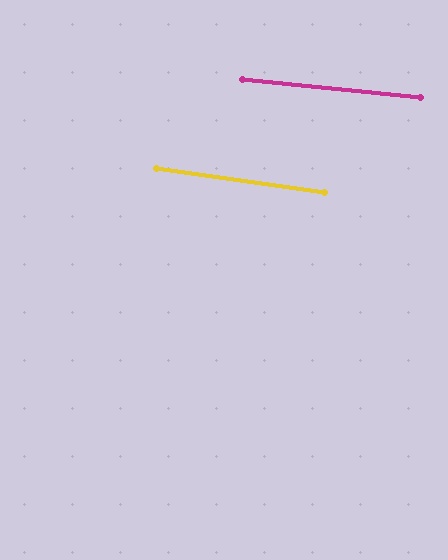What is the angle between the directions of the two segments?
Approximately 2 degrees.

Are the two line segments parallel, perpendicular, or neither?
Parallel — their directions differ by only 1.8°.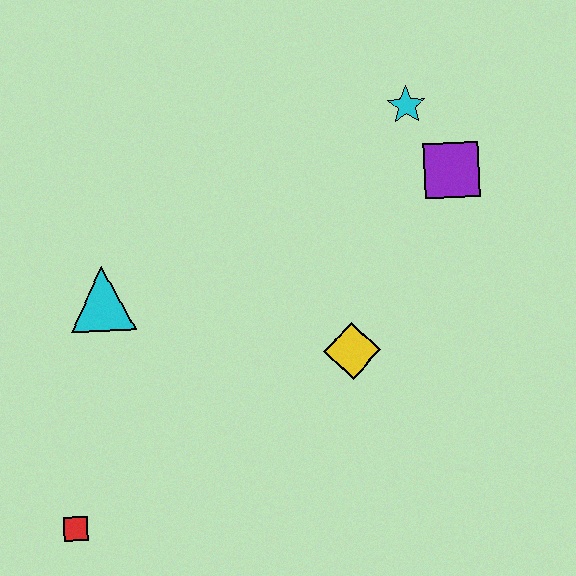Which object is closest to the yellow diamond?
The purple square is closest to the yellow diamond.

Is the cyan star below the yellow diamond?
No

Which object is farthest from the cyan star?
The red square is farthest from the cyan star.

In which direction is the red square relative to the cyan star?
The red square is below the cyan star.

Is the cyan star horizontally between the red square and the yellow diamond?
No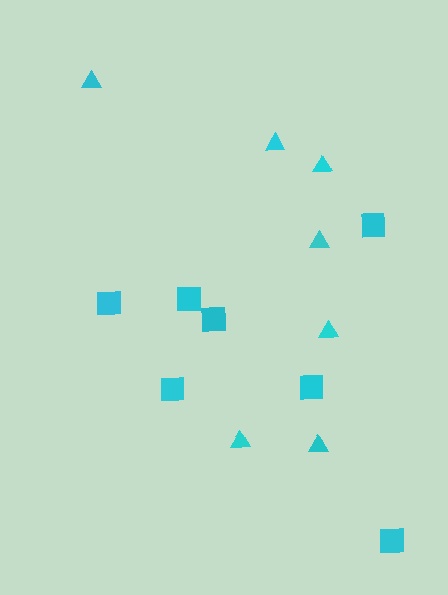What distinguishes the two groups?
There are 2 groups: one group of triangles (7) and one group of squares (7).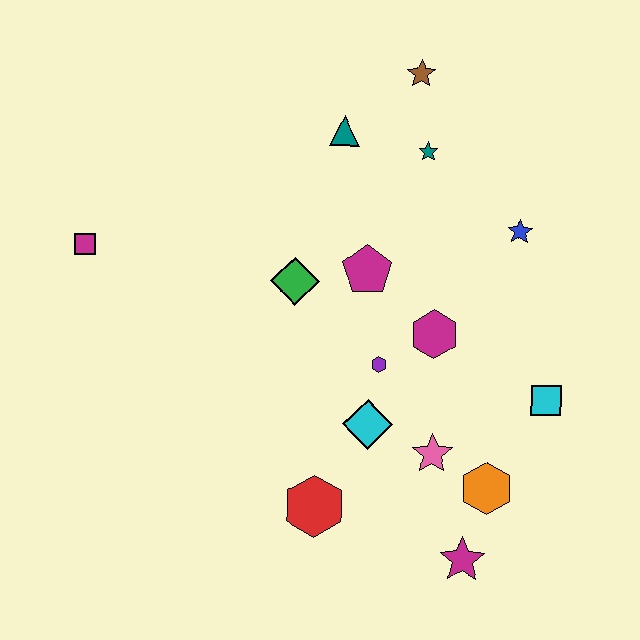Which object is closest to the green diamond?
The magenta pentagon is closest to the green diamond.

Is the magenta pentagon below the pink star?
No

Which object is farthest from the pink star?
The magenta square is farthest from the pink star.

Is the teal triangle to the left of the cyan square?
Yes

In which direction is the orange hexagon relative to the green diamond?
The orange hexagon is below the green diamond.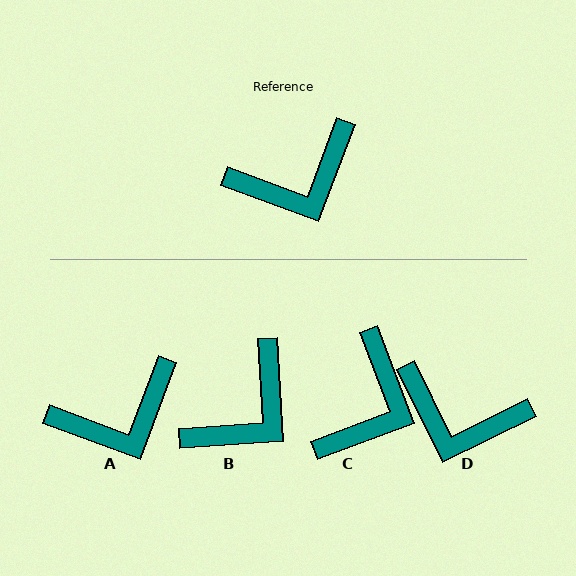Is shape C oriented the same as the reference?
No, it is off by about 41 degrees.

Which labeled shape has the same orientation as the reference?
A.